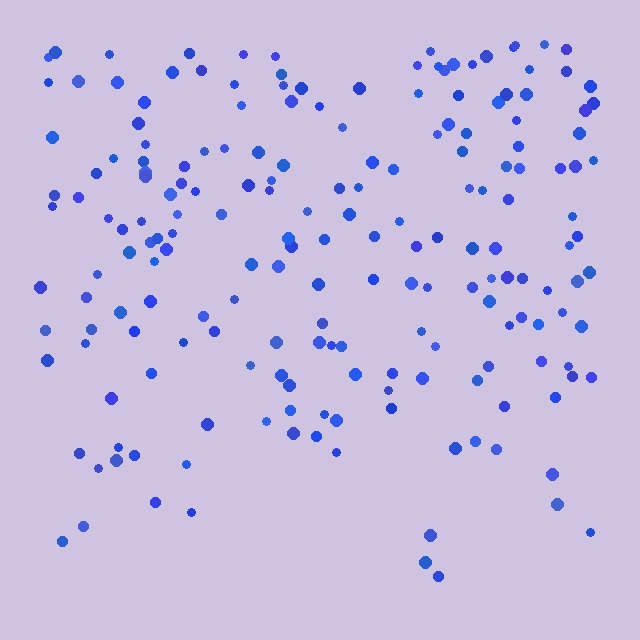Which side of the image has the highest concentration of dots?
The top.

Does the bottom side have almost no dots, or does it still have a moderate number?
Still a moderate number, just noticeably fewer than the top.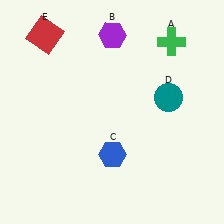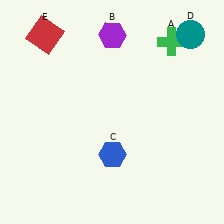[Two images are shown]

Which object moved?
The teal circle (D) moved up.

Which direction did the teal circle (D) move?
The teal circle (D) moved up.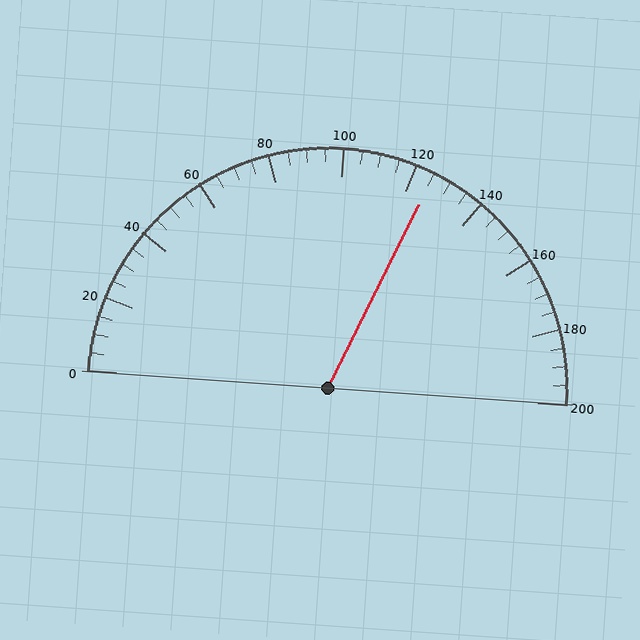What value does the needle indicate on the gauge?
The needle indicates approximately 125.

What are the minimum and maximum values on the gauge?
The gauge ranges from 0 to 200.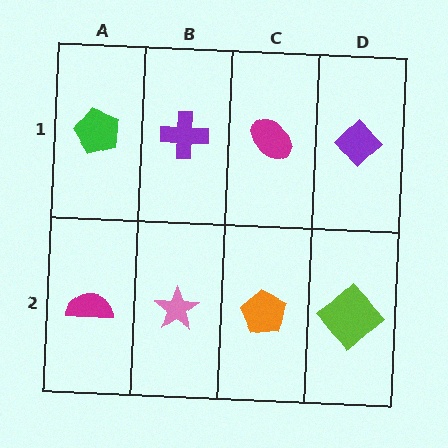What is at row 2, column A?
A magenta semicircle.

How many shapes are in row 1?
4 shapes.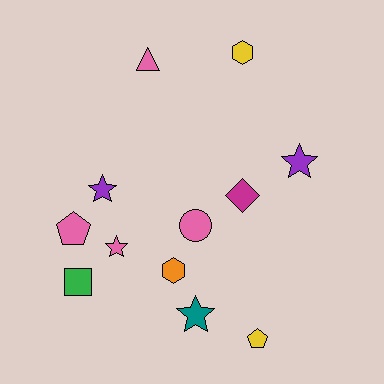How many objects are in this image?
There are 12 objects.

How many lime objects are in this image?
There are no lime objects.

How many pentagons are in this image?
There are 2 pentagons.